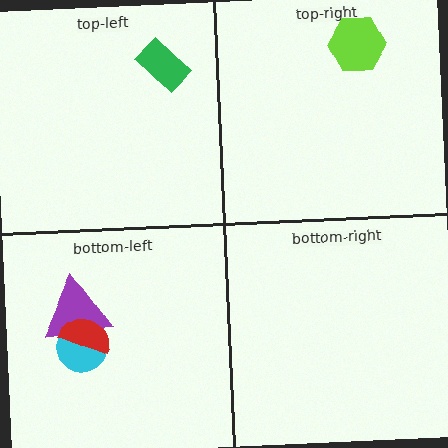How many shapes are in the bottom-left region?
3.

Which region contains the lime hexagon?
The top-right region.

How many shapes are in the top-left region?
1.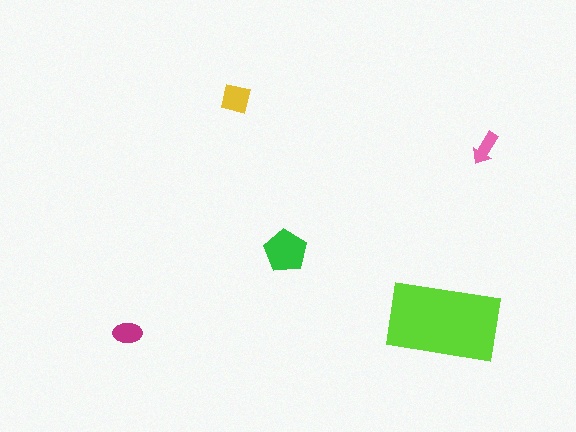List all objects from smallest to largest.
The pink arrow, the magenta ellipse, the yellow square, the green pentagon, the lime rectangle.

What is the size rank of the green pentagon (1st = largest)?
2nd.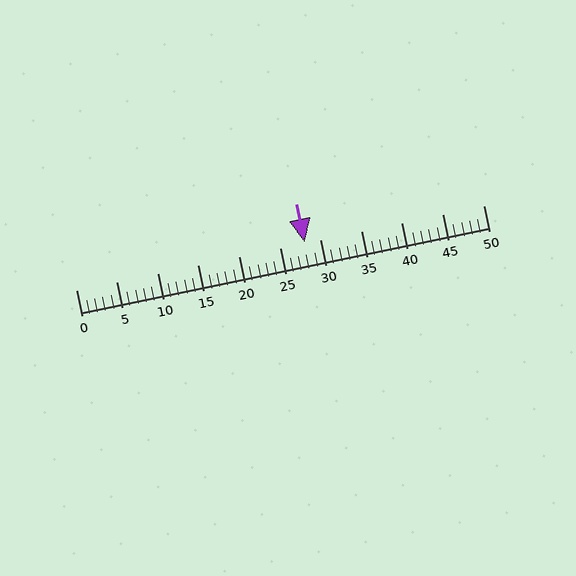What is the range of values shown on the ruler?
The ruler shows values from 0 to 50.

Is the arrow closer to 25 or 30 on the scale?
The arrow is closer to 30.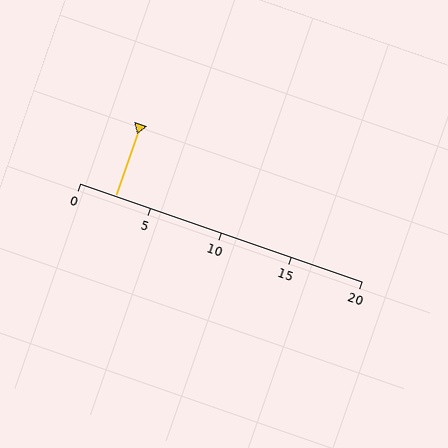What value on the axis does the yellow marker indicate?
The marker indicates approximately 2.5.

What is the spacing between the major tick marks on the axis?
The major ticks are spaced 5 apart.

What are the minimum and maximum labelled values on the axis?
The axis runs from 0 to 20.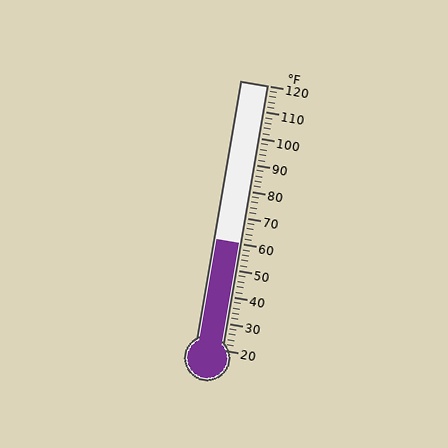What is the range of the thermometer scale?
The thermometer scale ranges from 20°F to 120°F.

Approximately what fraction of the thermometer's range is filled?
The thermometer is filled to approximately 40% of its range.